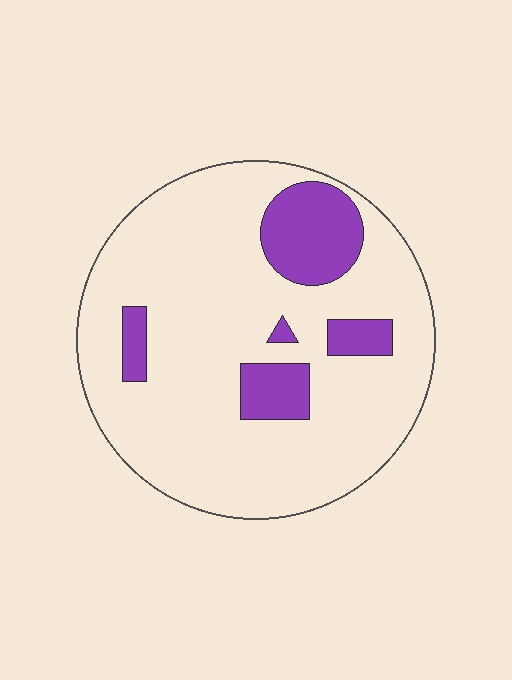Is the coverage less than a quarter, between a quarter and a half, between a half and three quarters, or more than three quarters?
Less than a quarter.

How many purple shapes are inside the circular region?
5.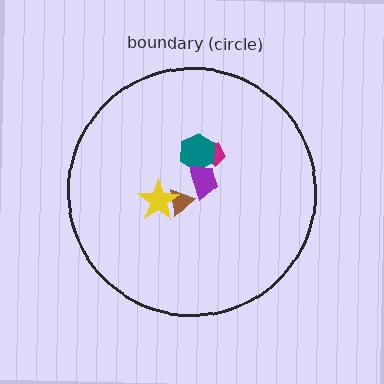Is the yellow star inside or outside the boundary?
Inside.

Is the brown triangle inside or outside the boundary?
Inside.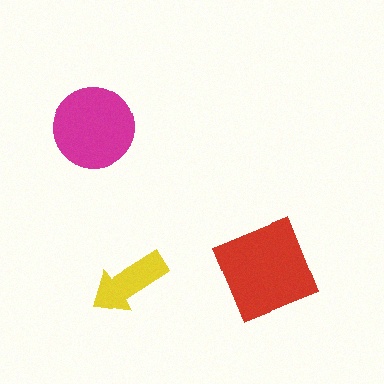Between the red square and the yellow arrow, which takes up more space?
The red square.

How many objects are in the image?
There are 3 objects in the image.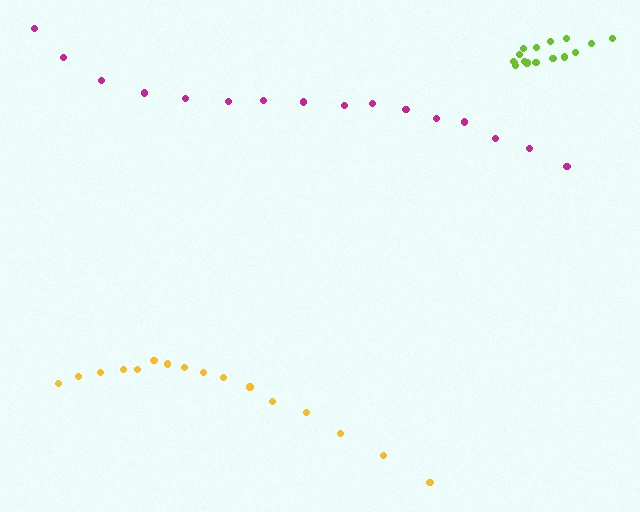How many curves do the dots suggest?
There are 3 distinct paths.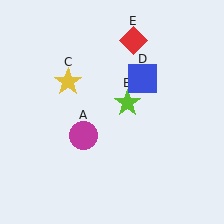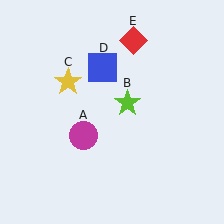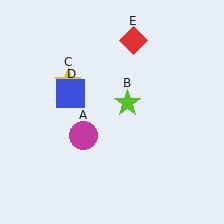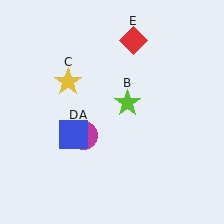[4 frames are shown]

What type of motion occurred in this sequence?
The blue square (object D) rotated counterclockwise around the center of the scene.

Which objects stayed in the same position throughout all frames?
Magenta circle (object A) and lime star (object B) and yellow star (object C) and red diamond (object E) remained stationary.